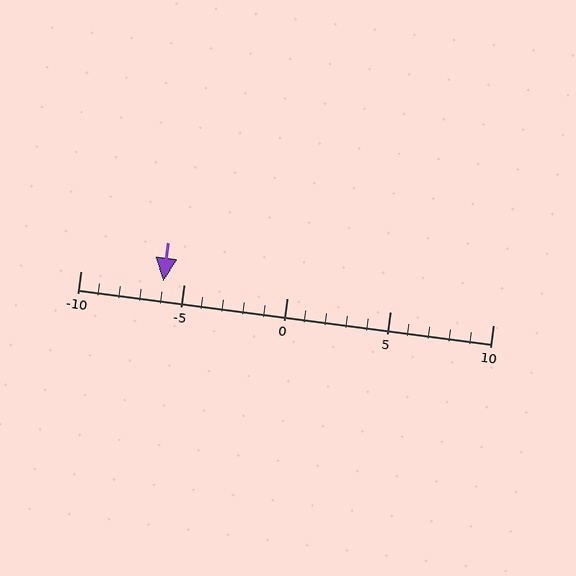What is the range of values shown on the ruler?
The ruler shows values from -10 to 10.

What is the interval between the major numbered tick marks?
The major tick marks are spaced 5 units apart.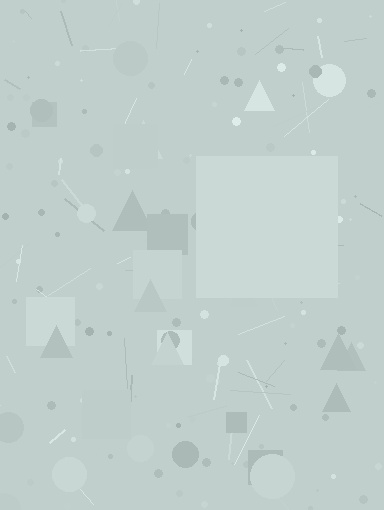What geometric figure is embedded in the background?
A square is embedded in the background.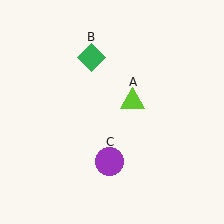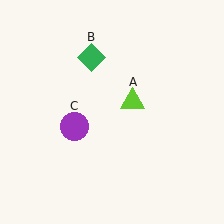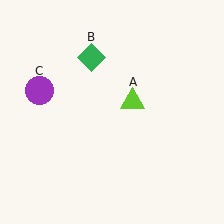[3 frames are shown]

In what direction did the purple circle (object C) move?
The purple circle (object C) moved up and to the left.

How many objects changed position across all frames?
1 object changed position: purple circle (object C).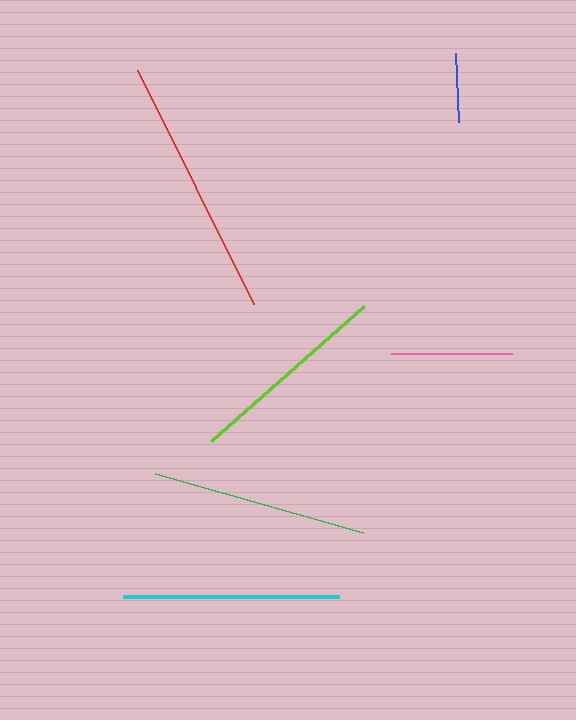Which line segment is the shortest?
The blue line is the shortest at approximately 70 pixels.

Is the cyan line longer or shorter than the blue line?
The cyan line is longer than the blue line.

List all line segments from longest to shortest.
From longest to shortest: red, green, cyan, lime, pink, blue.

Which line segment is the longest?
The red line is the longest at approximately 262 pixels.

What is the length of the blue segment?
The blue segment is approximately 70 pixels long.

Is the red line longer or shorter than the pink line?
The red line is longer than the pink line.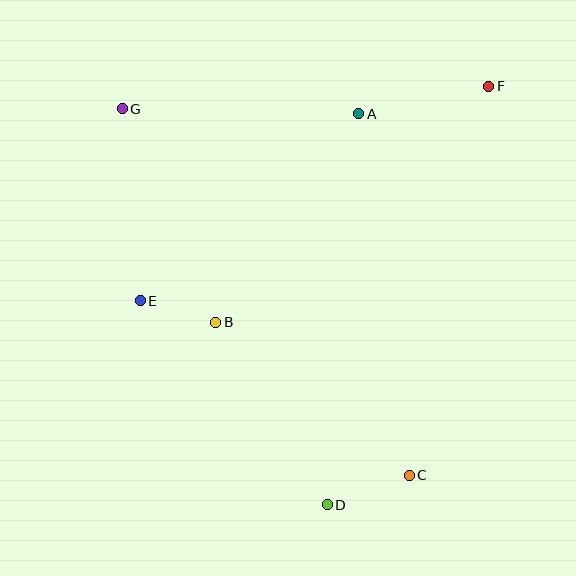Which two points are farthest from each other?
Points C and G are farthest from each other.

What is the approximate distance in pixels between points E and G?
The distance between E and G is approximately 193 pixels.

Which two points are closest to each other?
Points B and E are closest to each other.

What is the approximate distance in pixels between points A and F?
The distance between A and F is approximately 133 pixels.